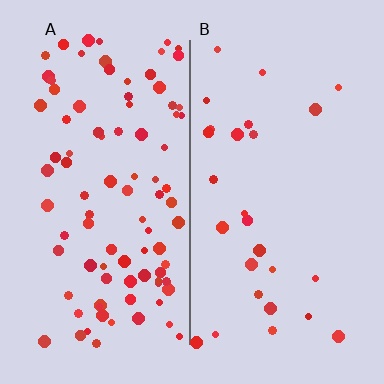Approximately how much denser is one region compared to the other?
Approximately 3.5× — region A over region B.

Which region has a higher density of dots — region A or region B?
A (the left).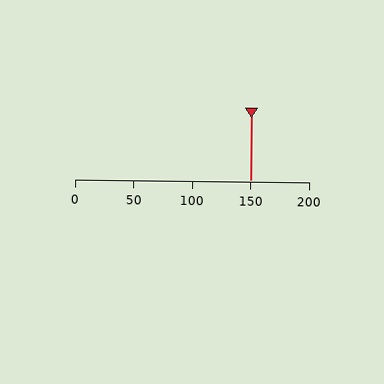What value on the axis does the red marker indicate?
The marker indicates approximately 150.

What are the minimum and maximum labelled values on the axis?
The axis runs from 0 to 200.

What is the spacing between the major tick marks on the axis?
The major ticks are spaced 50 apart.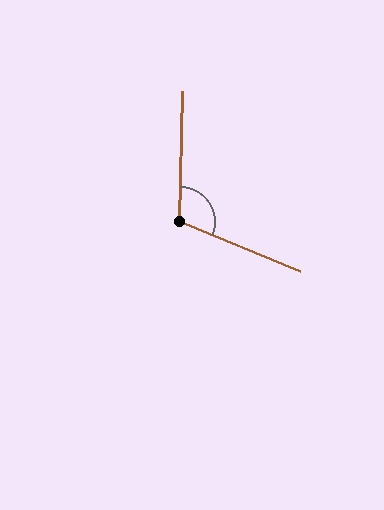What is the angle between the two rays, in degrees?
Approximately 111 degrees.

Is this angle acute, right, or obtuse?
It is obtuse.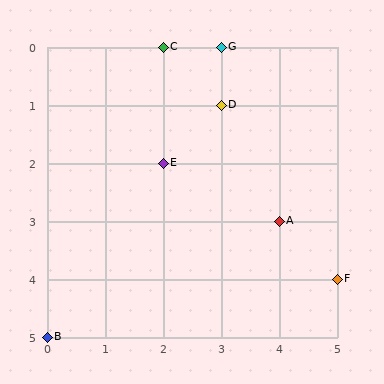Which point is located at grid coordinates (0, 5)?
Point B is at (0, 5).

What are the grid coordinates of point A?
Point A is at grid coordinates (4, 3).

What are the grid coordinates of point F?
Point F is at grid coordinates (5, 4).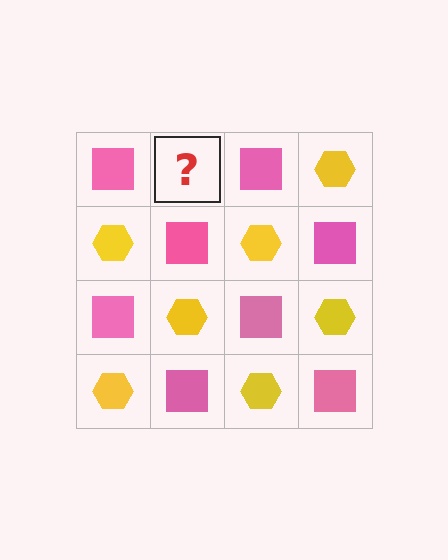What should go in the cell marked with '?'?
The missing cell should contain a yellow hexagon.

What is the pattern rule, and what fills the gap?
The rule is that it alternates pink square and yellow hexagon in a checkerboard pattern. The gap should be filled with a yellow hexagon.